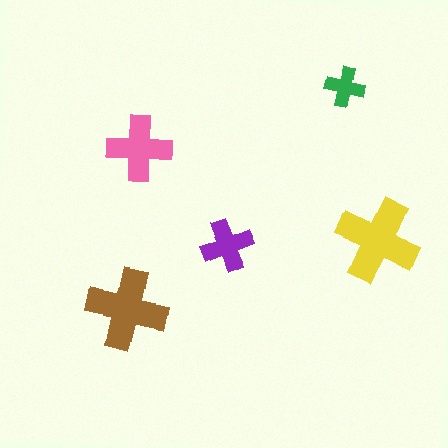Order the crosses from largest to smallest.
the yellow one, the brown one, the pink one, the purple one, the green one.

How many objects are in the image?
There are 5 objects in the image.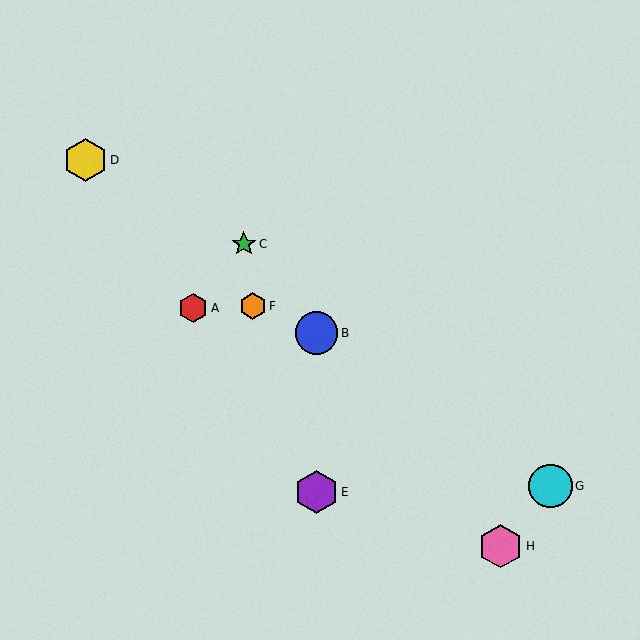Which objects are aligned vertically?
Objects B, E are aligned vertically.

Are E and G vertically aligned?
No, E is at x≈317 and G is at x≈550.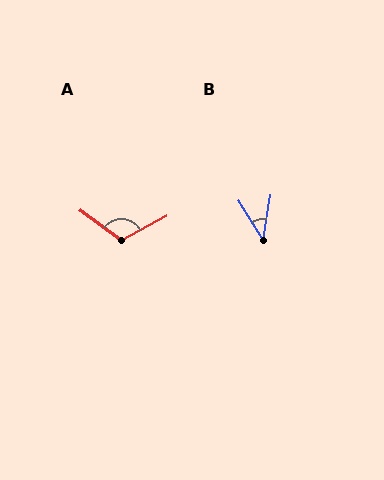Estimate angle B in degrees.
Approximately 40 degrees.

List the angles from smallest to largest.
B (40°), A (116°).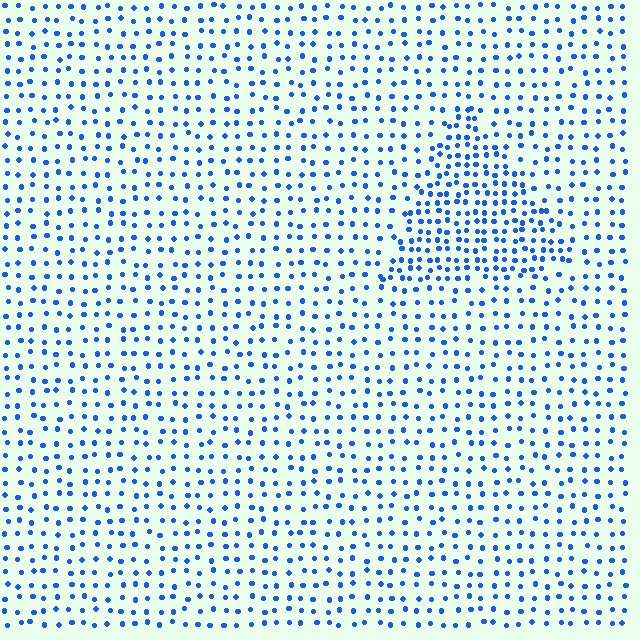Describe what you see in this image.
The image contains small blue elements arranged at two different densities. A triangle-shaped region is visible where the elements are more densely packed than the surrounding area.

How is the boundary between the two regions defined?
The boundary is defined by a change in element density (approximately 1.9x ratio). All elements are the same color, size, and shape.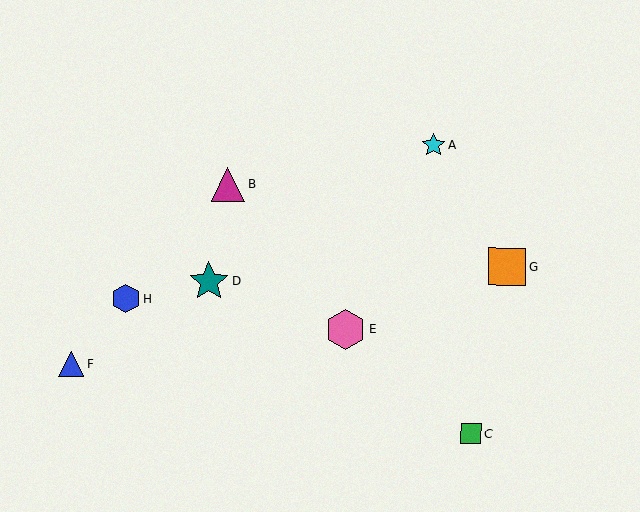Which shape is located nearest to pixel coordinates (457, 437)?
The green square (labeled C) at (471, 434) is nearest to that location.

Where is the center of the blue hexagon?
The center of the blue hexagon is at (126, 299).